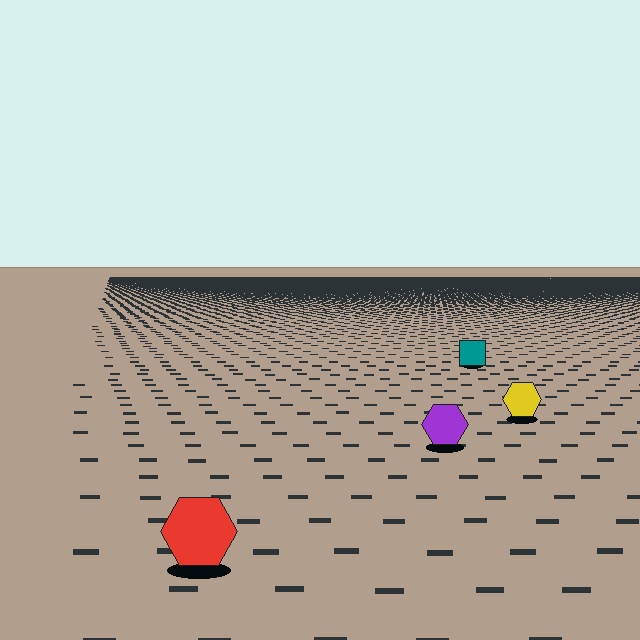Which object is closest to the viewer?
The red hexagon is closest. The texture marks near it are larger and more spread out.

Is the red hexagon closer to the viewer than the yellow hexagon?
Yes. The red hexagon is closer — you can tell from the texture gradient: the ground texture is coarser near it.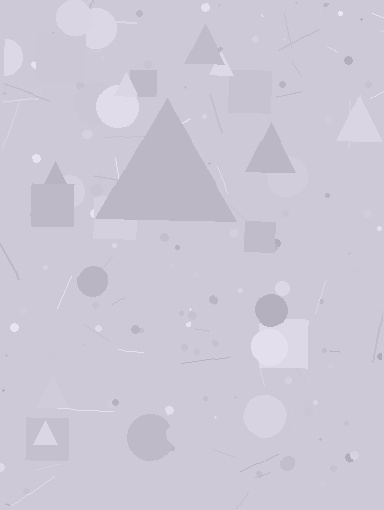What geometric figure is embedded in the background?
A triangle is embedded in the background.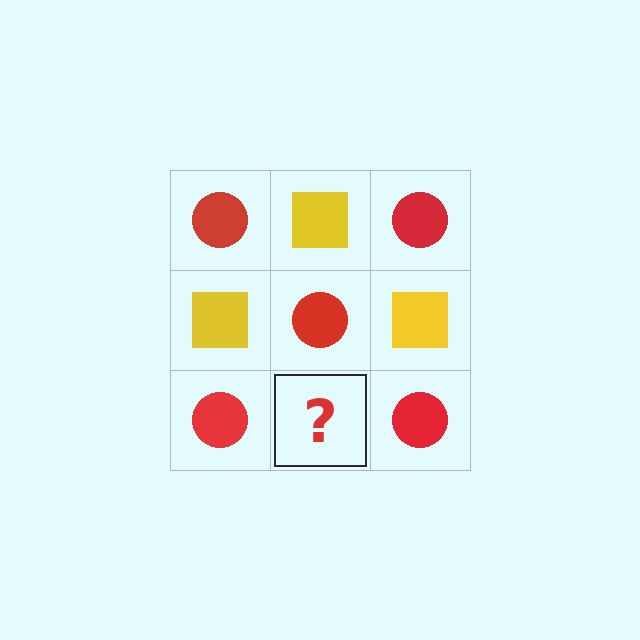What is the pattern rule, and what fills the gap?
The rule is that it alternates red circle and yellow square in a checkerboard pattern. The gap should be filled with a yellow square.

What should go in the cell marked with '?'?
The missing cell should contain a yellow square.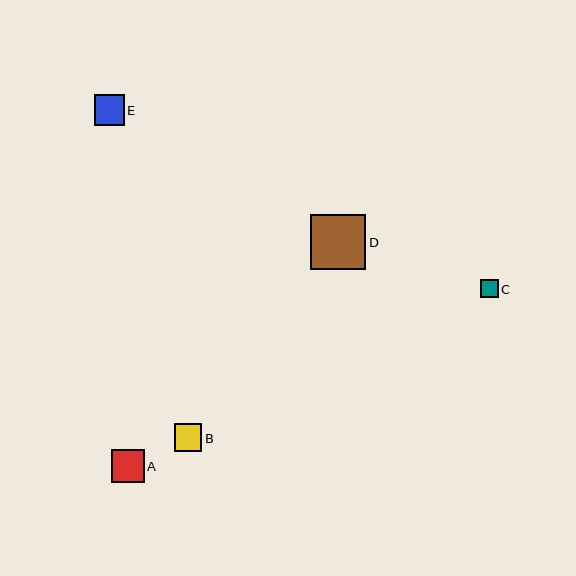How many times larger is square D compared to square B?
Square D is approximately 2.0 times the size of square B.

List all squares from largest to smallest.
From largest to smallest: D, A, E, B, C.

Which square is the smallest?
Square C is the smallest with a size of approximately 18 pixels.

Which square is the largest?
Square D is the largest with a size of approximately 55 pixels.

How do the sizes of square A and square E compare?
Square A and square E are approximately the same size.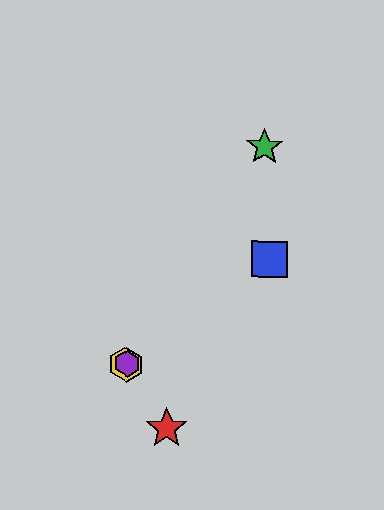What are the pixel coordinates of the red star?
The red star is at (166, 428).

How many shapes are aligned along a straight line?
3 shapes (the blue square, the yellow hexagon, the purple hexagon) are aligned along a straight line.